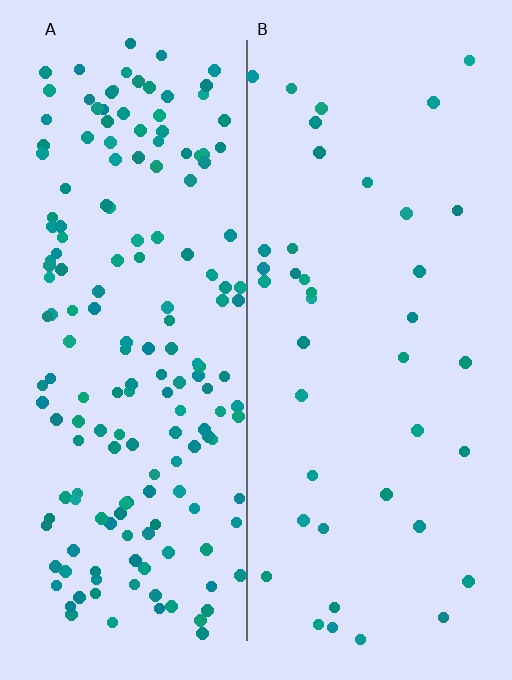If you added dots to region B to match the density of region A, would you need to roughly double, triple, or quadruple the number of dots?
Approximately quadruple.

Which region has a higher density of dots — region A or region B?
A (the left).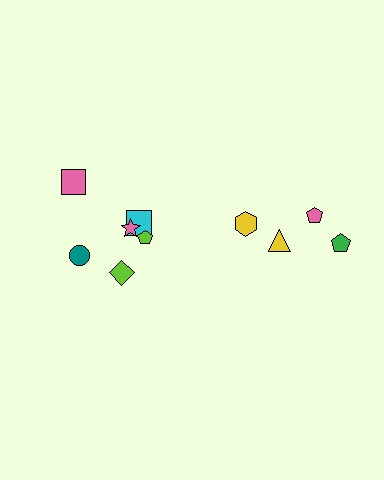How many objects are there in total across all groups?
There are 10 objects.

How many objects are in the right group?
There are 4 objects.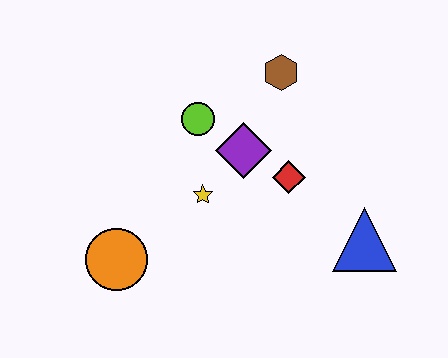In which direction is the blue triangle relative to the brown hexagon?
The blue triangle is below the brown hexagon.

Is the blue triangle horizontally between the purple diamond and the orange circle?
No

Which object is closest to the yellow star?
The purple diamond is closest to the yellow star.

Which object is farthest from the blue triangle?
The orange circle is farthest from the blue triangle.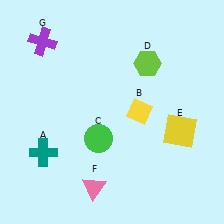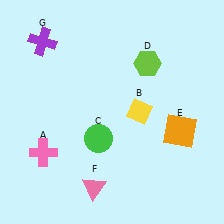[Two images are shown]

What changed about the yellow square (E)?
In Image 1, E is yellow. In Image 2, it changed to orange.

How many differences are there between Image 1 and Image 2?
There are 2 differences between the two images.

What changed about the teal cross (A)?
In Image 1, A is teal. In Image 2, it changed to pink.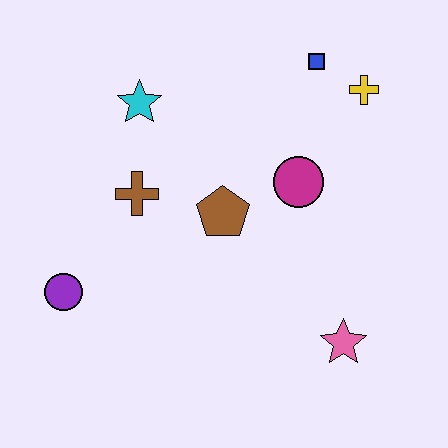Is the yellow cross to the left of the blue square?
No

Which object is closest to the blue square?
The yellow cross is closest to the blue square.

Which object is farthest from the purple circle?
The yellow cross is farthest from the purple circle.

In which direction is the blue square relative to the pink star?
The blue square is above the pink star.